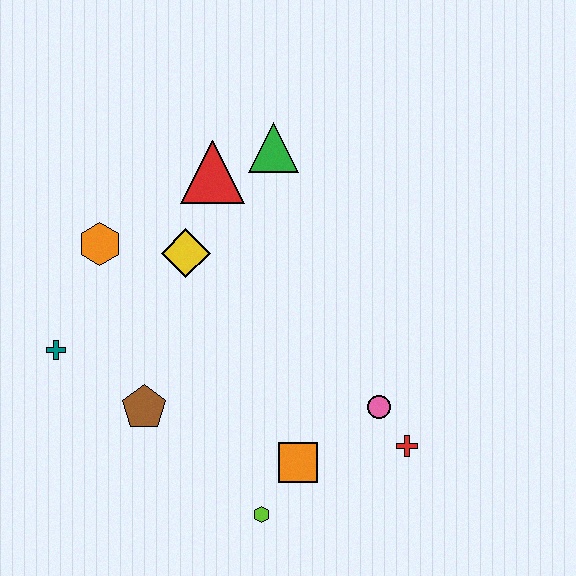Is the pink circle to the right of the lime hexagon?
Yes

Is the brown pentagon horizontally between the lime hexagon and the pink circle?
No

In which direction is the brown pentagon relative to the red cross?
The brown pentagon is to the left of the red cross.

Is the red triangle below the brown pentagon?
No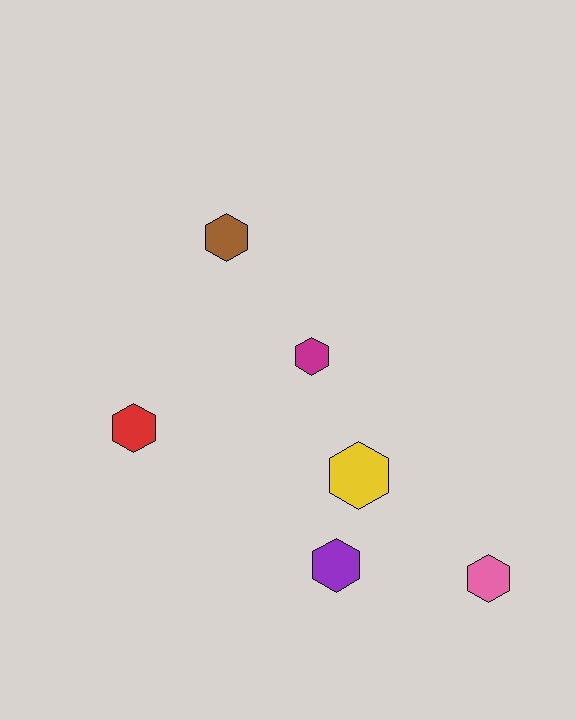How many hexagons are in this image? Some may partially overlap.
There are 6 hexagons.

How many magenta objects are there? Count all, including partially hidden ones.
There is 1 magenta object.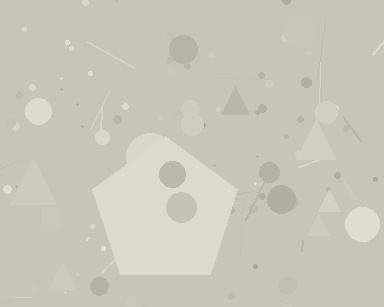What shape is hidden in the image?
A pentagon is hidden in the image.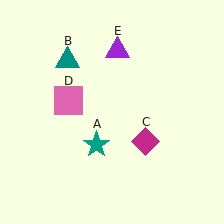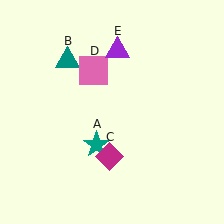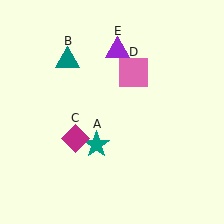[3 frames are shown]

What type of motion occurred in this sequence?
The magenta diamond (object C), pink square (object D) rotated clockwise around the center of the scene.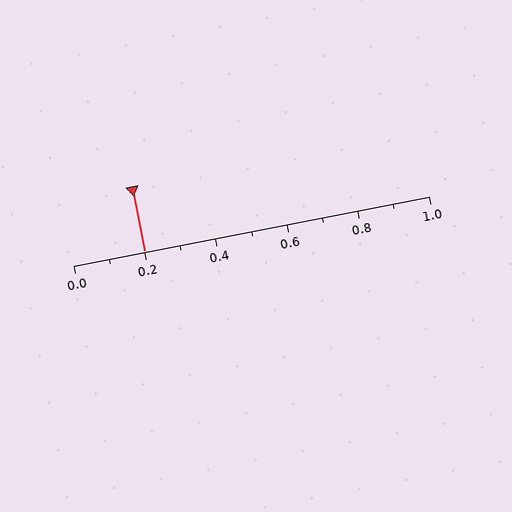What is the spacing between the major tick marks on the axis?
The major ticks are spaced 0.2 apart.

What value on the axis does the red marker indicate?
The marker indicates approximately 0.2.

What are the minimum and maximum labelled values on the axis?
The axis runs from 0.0 to 1.0.